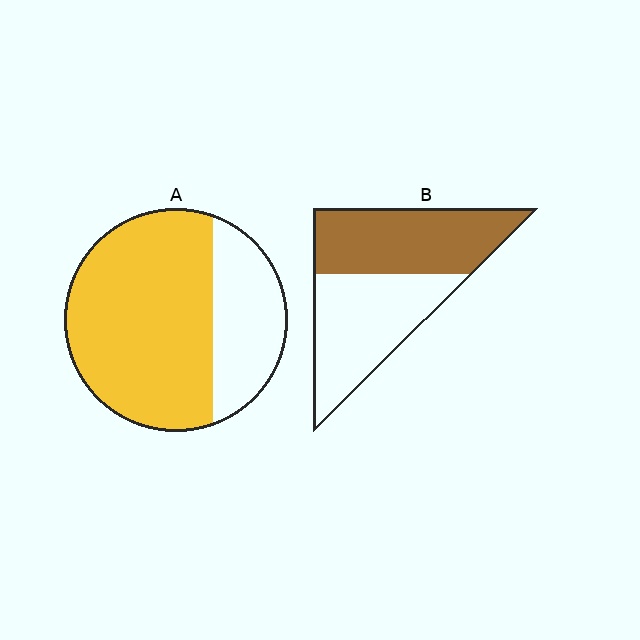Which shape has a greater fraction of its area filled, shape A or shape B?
Shape A.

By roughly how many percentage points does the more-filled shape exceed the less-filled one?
By roughly 20 percentage points (A over B).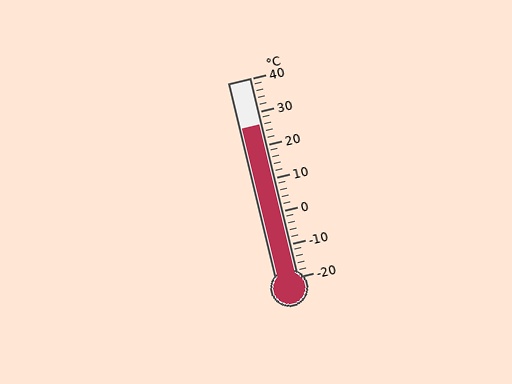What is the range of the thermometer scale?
The thermometer scale ranges from -20°C to 40°C.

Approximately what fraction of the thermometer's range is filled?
The thermometer is filled to approximately 75% of its range.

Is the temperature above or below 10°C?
The temperature is above 10°C.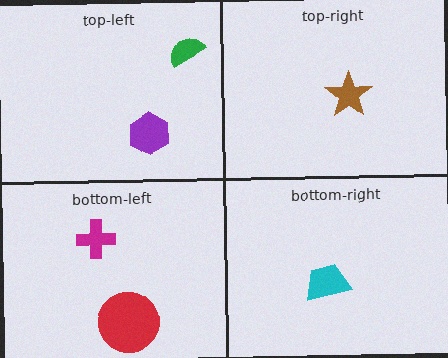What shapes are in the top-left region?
The green semicircle, the purple hexagon.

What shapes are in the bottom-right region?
The cyan trapezoid.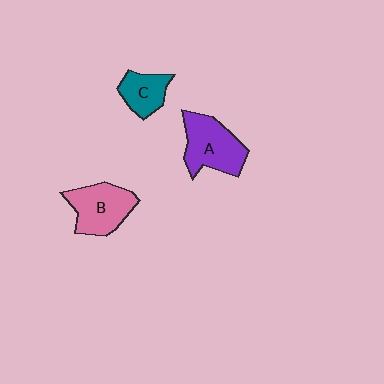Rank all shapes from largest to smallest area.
From largest to smallest: A (purple), B (pink), C (teal).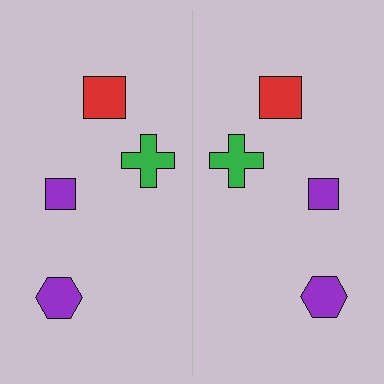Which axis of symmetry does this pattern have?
The pattern has a vertical axis of symmetry running through the center of the image.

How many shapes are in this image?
There are 8 shapes in this image.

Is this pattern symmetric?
Yes, this pattern has bilateral (reflection) symmetry.